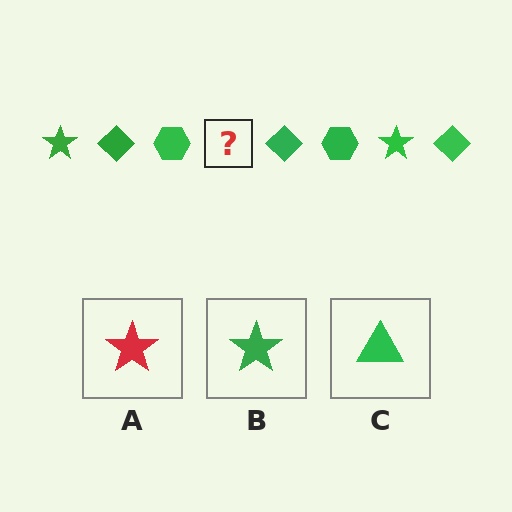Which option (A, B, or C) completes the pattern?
B.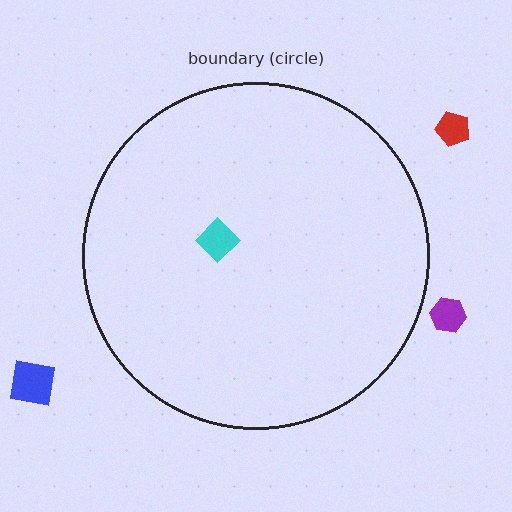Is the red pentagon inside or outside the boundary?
Outside.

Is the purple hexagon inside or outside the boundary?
Outside.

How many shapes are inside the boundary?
1 inside, 3 outside.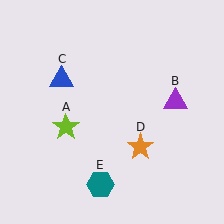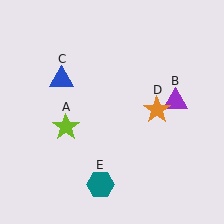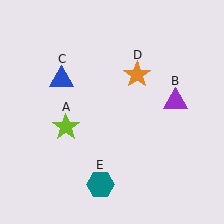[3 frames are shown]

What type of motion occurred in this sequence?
The orange star (object D) rotated counterclockwise around the center of the scene.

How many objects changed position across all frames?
1 object changed position: orange star (object D).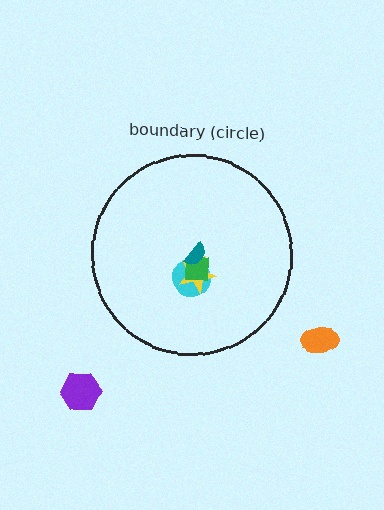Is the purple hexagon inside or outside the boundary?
Outside.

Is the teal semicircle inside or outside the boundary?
Inside.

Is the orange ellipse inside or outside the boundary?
Outside.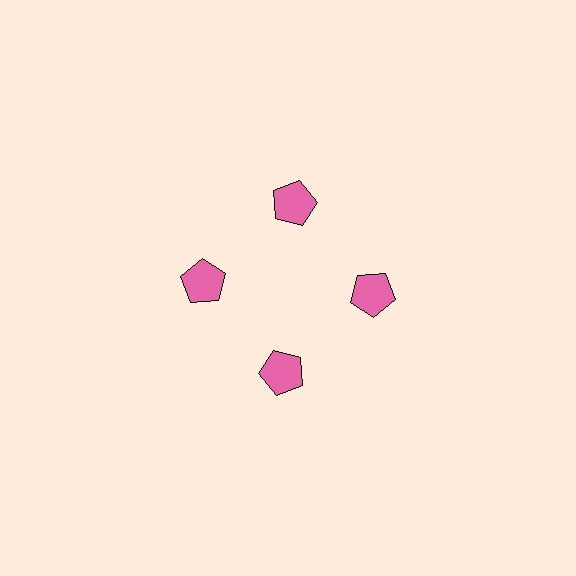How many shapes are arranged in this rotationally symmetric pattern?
There are 4 shapes, arranged in 4 groups of 1.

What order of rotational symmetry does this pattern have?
This pattern has 4-fold rotational symmetry.